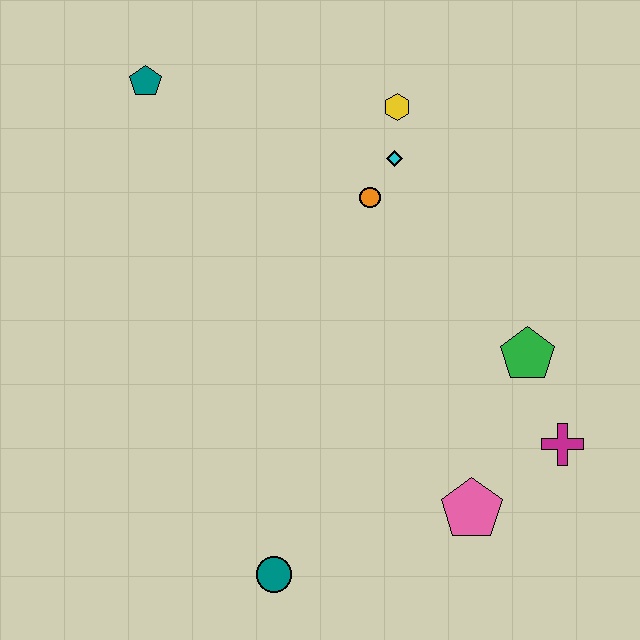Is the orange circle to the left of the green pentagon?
Yes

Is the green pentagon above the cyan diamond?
No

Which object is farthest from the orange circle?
The teal circle is farthest from the orange circle.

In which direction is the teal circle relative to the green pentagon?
The teal circle is to the left of the green pentagon.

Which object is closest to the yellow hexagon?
The cyan diamond is closest to the yellow hexagon.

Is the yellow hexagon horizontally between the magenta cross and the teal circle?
Yes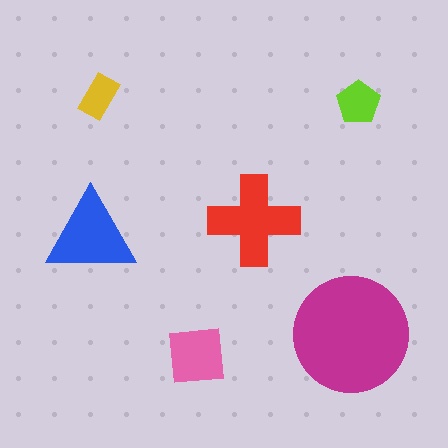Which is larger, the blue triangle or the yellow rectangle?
The blue triangle.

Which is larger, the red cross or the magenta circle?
The magenta circle.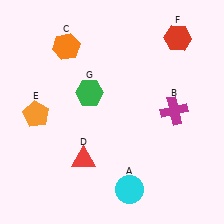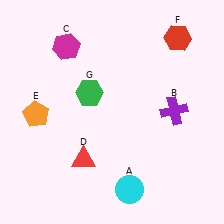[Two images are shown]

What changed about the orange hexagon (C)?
In Image 1, C is orange. In Image 2, it changed to magenta.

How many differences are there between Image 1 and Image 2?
There are 2 differences between the two images.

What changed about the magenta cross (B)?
In Image 1, B is magenta. In Image 2, it changed to purple.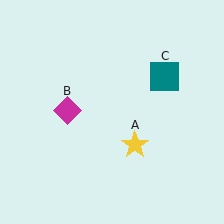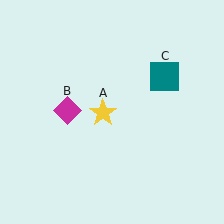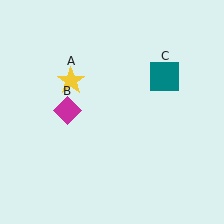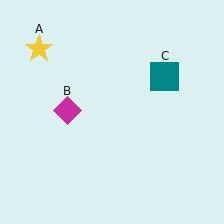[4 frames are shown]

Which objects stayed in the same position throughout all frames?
Magenta diamond (object B) and teal square (object C) remained stationary.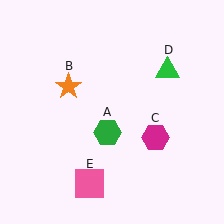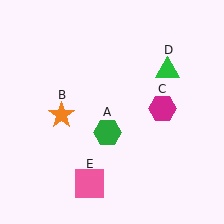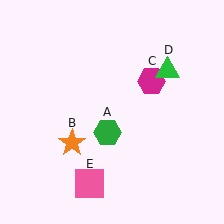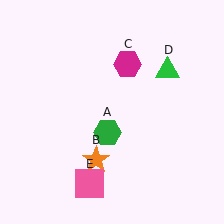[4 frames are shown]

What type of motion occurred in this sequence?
The orange star (object B), magenta hexagon (object C) rotated counterclockwise around the center of the scene.